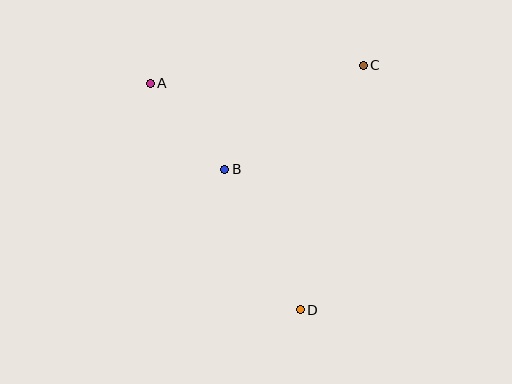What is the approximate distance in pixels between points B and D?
The distance between B and D is approximately 160 pixels.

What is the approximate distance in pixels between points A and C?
The distance between A and C is approximately 214 pixels.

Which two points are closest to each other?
Points A and B are closest to each other.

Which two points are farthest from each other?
Points A and D are farthest from each other.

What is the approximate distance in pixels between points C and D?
The distance between C and D is approximately 252 pixels.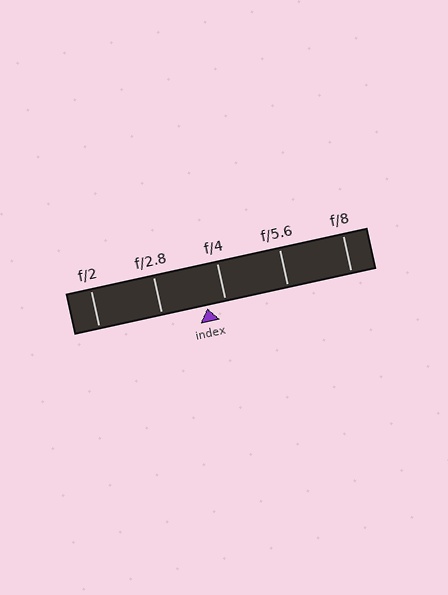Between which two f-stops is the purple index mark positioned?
The index mark is between f/2.8 and f/4.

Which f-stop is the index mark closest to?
The index mark is closest to f/4.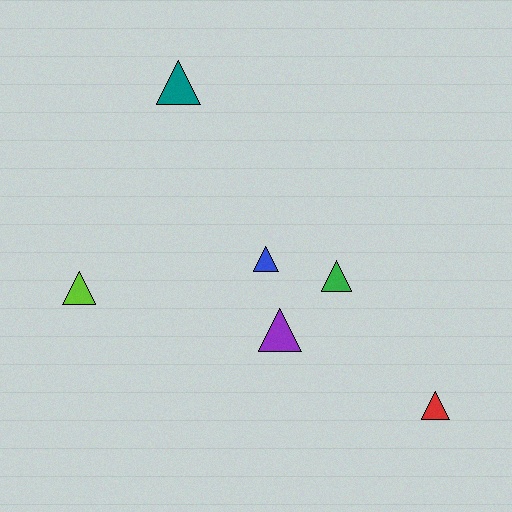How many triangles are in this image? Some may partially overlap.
There are 6 triangles.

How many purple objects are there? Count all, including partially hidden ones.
There is 1 purple object.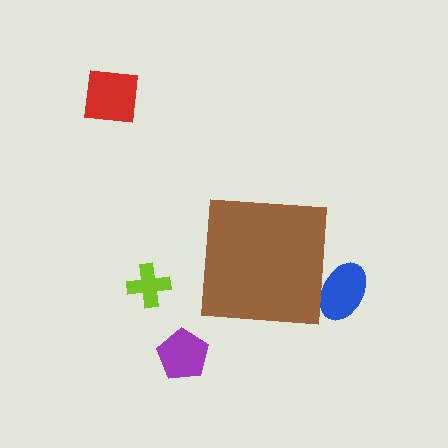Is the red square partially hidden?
No, the red square is fully visible.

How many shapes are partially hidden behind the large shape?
1 shape is partially hidden.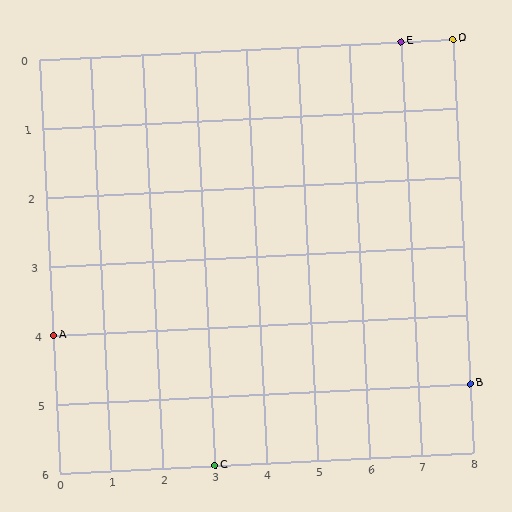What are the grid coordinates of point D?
Point D is at grid coordinates (8, 0).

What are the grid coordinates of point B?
Point B is at grid coordinates (8, 5).